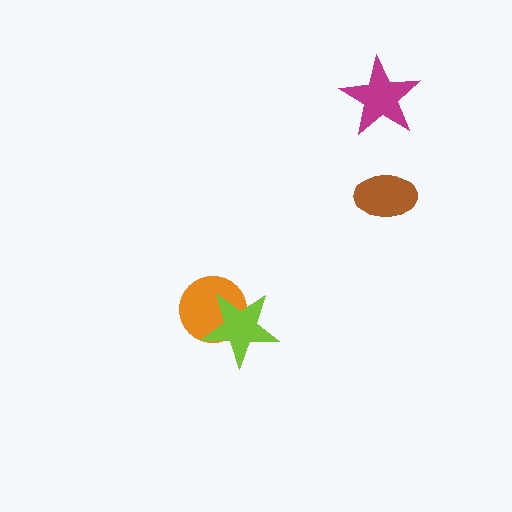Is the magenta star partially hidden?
No, no other shape covers it.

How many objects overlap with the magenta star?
0 objects overlap with the magenta star.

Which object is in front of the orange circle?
The lime star is in front of the orange circle.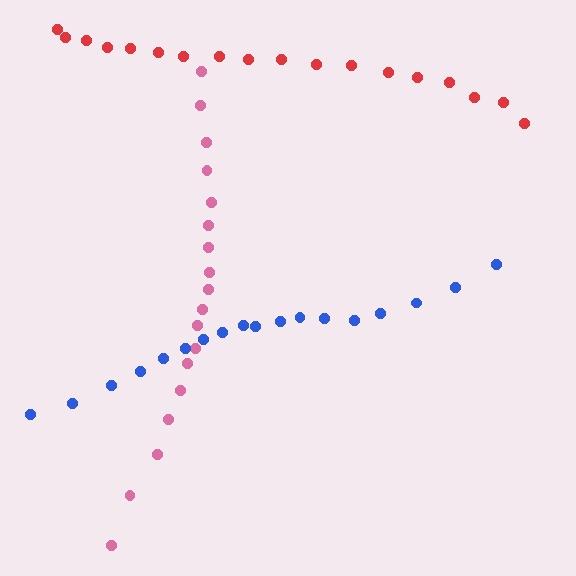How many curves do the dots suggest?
There are 3 distinct paths.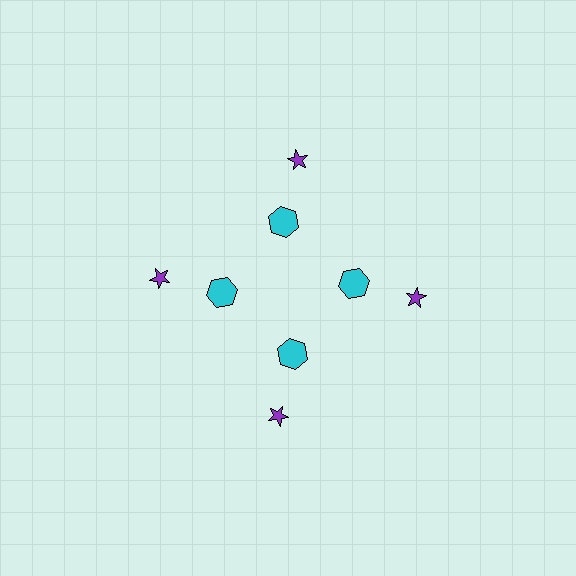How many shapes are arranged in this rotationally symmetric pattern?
There are 8 shapes, arranged in 4 groups of 2.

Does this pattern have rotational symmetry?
Yes, this pattern has 4-fold rotational symmetry. It looks the same after rotating 90 degrees around the center.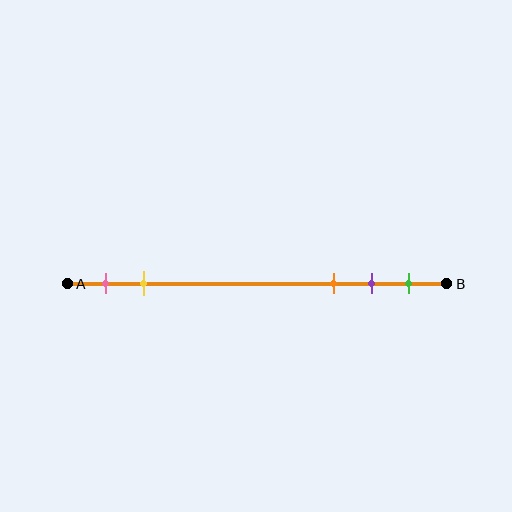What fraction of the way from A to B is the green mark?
The green mark is approximately 90% (0.9) of the way from A to B.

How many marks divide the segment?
There are 5 marks dividing the segment.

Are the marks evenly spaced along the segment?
No, the marks are not evenly spaced.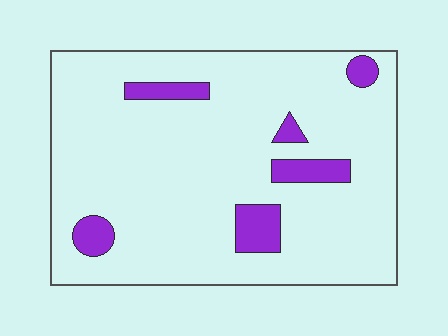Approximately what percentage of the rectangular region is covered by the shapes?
Approximately 10%.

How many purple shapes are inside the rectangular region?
6.